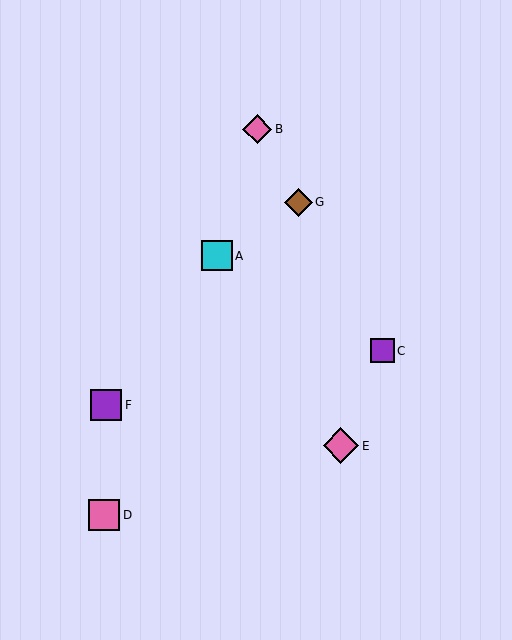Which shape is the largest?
The pink diamond (labeled E) is the largest.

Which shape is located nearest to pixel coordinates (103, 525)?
The pink square (labeled D) at (104, 515) is nearest to that location.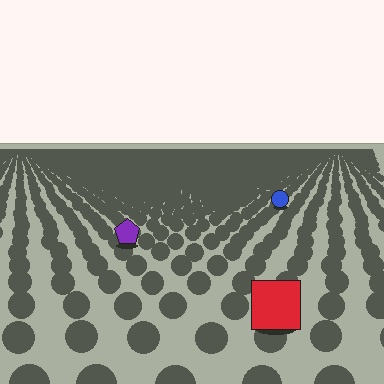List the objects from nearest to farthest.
From nearest to farthest: the red square, the purple pentagon, the blue circle.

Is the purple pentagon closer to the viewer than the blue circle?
Yes. The purple pentagon is closer — you can tell from the texture gradient: the ground texture is coarser near it.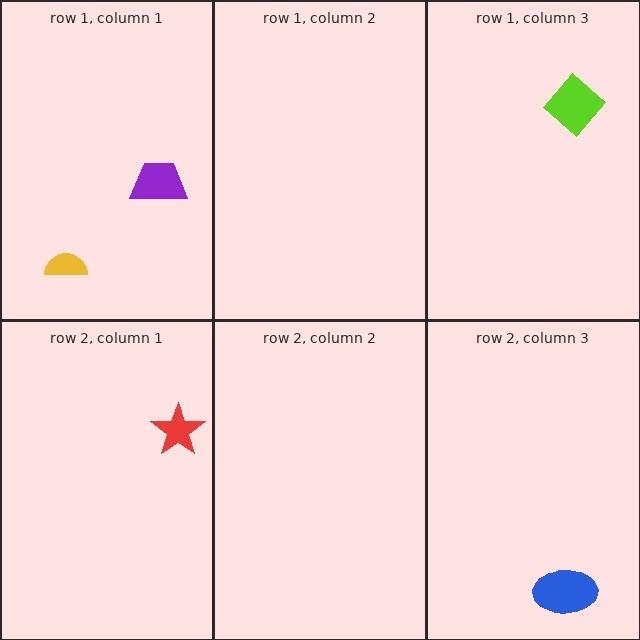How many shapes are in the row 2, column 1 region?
1.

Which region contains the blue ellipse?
The row 2, column 3 region.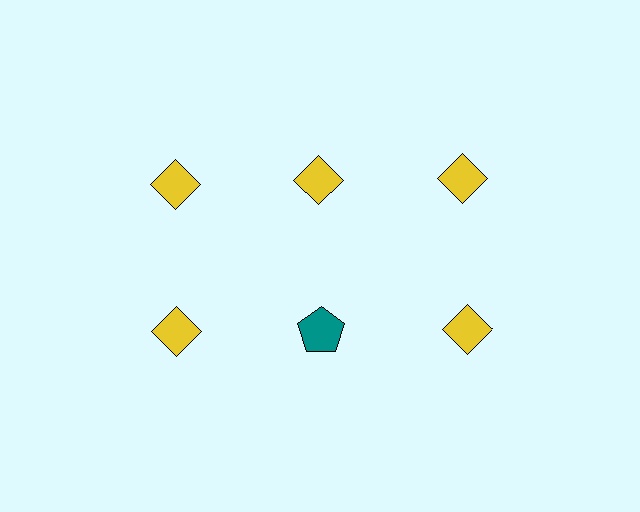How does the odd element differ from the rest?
It differs in both color (teal instead of yellow) and shape (pentagon instead of diamond).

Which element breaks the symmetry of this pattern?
The teal pentagon in the second row, second from left column breaks the symmetry. All other shapes are yellow diamonds.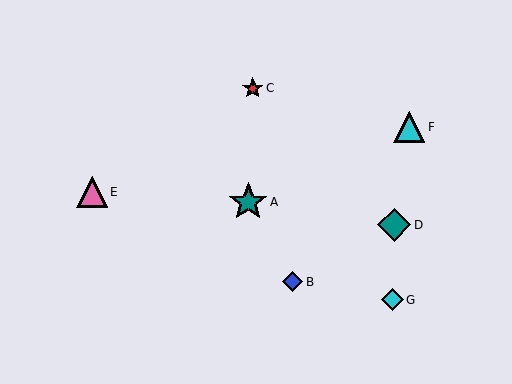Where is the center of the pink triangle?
The center of the pink triangle is at (92, 192).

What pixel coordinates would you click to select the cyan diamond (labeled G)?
Click at (393, 300) to select the cyan diamond G.